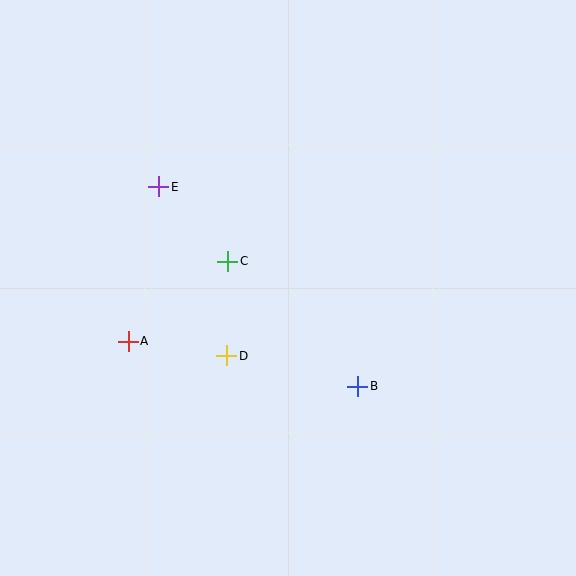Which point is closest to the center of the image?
Point C at (228, 261) is closest to the center.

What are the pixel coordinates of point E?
Point E is at (159, 187).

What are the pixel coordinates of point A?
Point A is at (128, 341).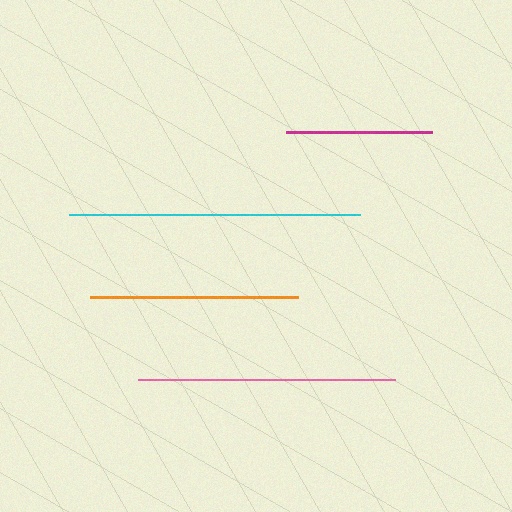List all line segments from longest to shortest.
From longest to shortest: cyan, pink, orange, magenta.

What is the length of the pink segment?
The pink segment is approximately 257 pixels long.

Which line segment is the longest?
The cyan line is the longest at approximately 292 pixels.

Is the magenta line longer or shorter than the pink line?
The pink line is longer than the magenta line.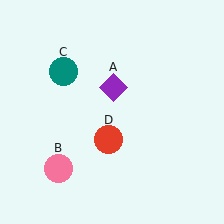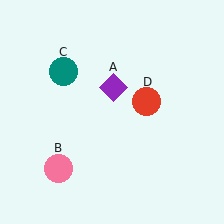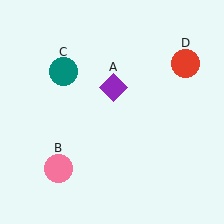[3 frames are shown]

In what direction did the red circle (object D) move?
The red circle (object D) moved up and to the right.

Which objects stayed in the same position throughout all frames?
Purple diamond (object A) and pink circle (object B) and teal circle (object C) remained stationary.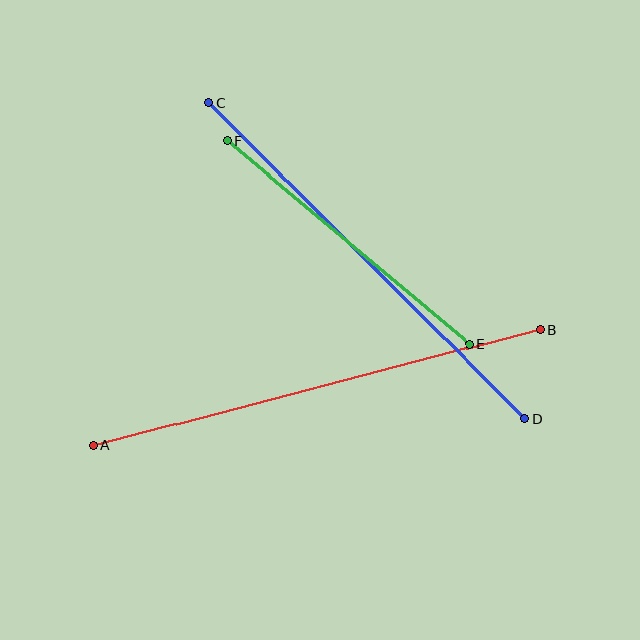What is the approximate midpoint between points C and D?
The midpoint is at approximately (367, 260) pixels.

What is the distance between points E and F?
The distance is approximately 316 pixels.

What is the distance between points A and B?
The distance is approximately 462 pixels.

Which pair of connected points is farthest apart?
Points A and B are farthest apart.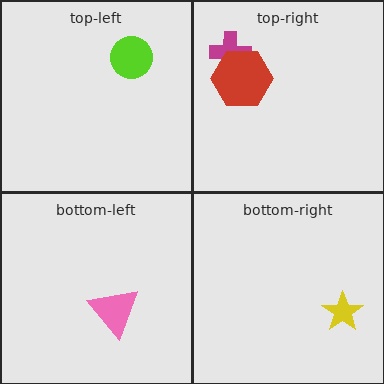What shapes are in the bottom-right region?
The yellow star.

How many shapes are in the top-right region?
2.